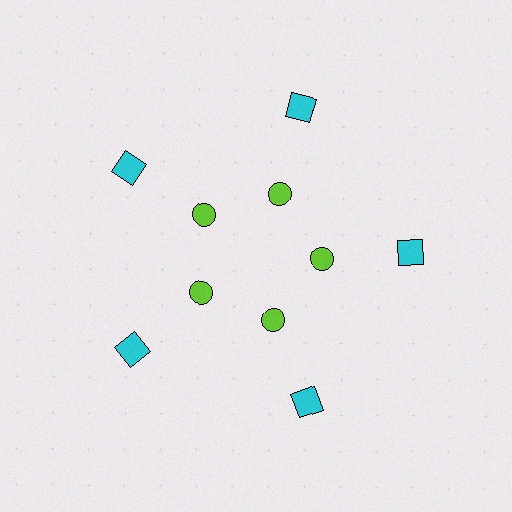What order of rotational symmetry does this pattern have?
This pattern has 5-fold rotational symmetry.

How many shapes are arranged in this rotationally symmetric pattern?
There are 10 shapes, arranged in 5 groups of 2.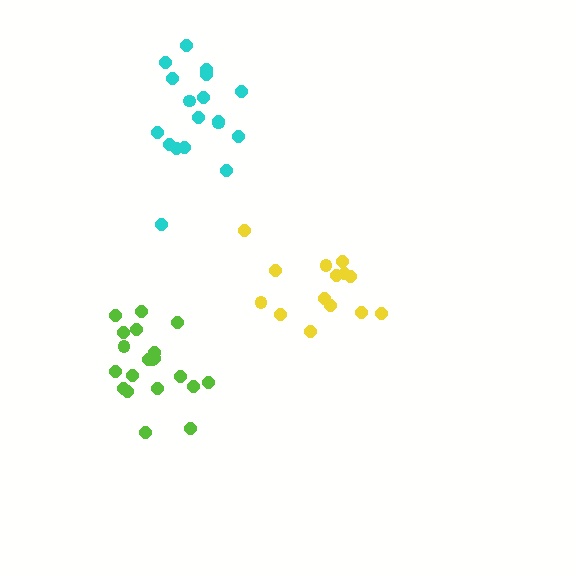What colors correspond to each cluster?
The clusters are colored: yellow, lime, cyan.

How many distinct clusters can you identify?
There are 3 distinct clusters.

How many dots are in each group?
Group 1: 14 dots, Group 2: 20 dots, Group 3: 18 dots (52 total).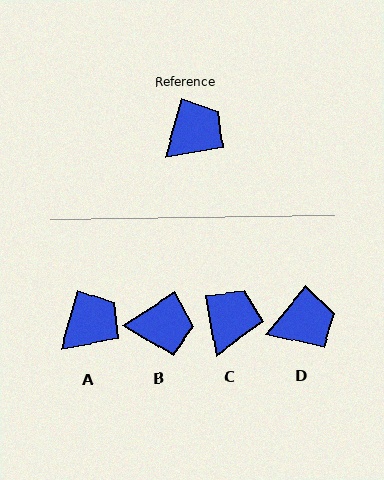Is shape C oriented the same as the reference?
No, it is off by about 25 degrees.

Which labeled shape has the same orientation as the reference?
A.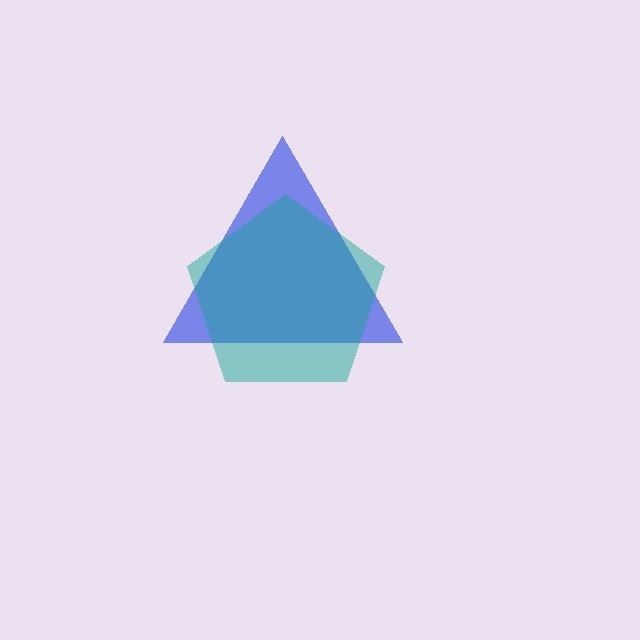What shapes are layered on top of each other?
The layered shapes are: a blue triangle, a teal pentagon.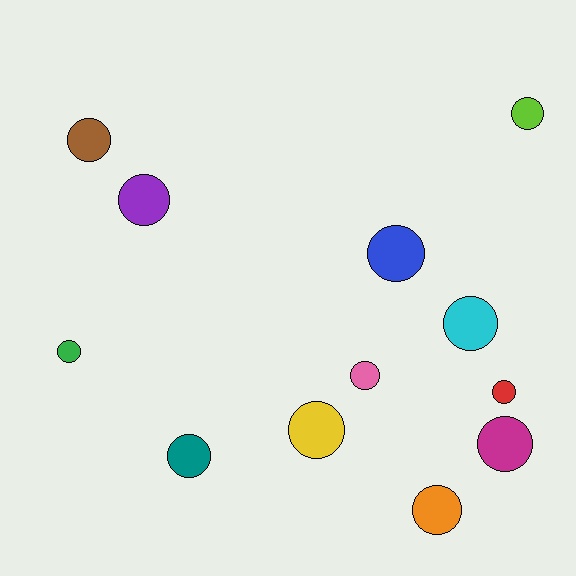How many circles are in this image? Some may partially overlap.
There are 12 circles.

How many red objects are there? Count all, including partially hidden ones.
There is 1 red object.